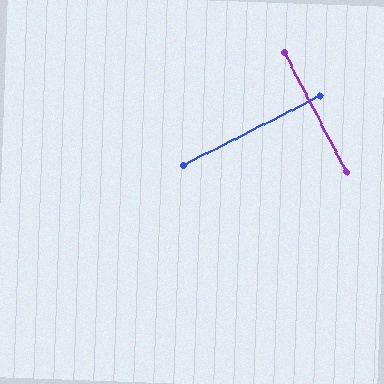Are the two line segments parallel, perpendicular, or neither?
Perpendicular — they meet at approximately 90°.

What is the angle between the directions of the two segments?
Approximately 90 degrees.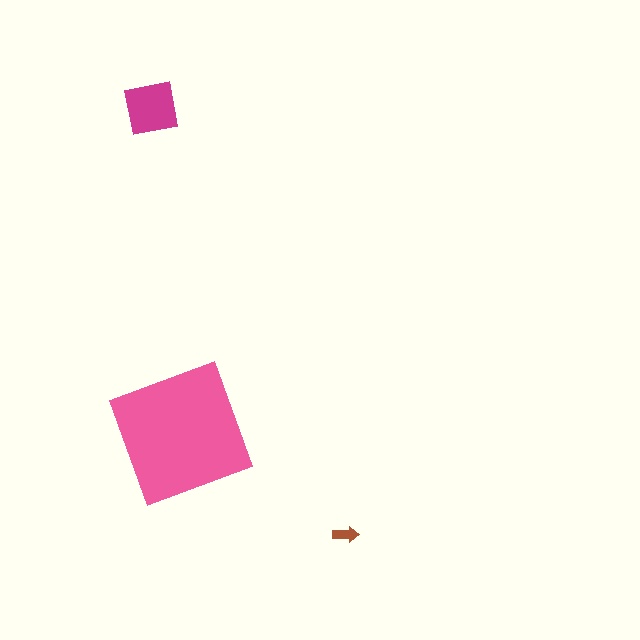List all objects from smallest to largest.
The brown arrow, the magenta square, the pink square.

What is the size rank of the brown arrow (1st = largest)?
3rd.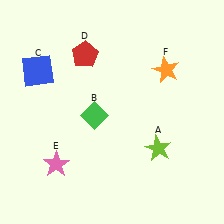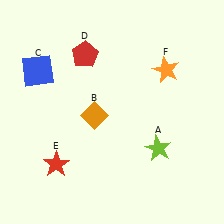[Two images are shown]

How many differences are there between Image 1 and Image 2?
There are 2 differences between the two images.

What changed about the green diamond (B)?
In Image 1, B is green. In Image 2, it changed to orange.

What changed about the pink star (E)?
In Image 1, E is pink. In Image 2, it changed to red.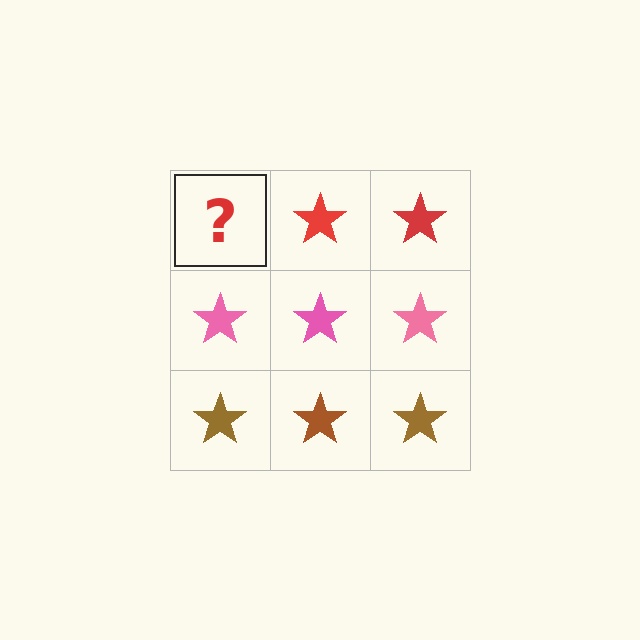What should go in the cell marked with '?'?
The missing cell should contain a red star.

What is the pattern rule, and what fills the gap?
The rule is that each row has a consistent color. The gap should be filled with a red star.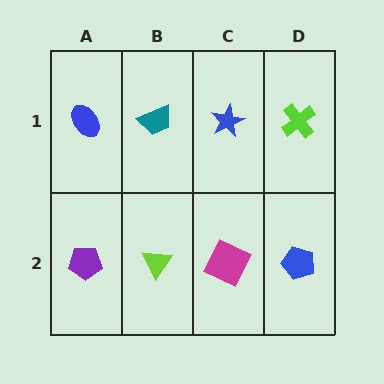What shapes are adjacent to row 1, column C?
A magenta square (row 2, column C), a teal trapezoid (row 1, column B), a lime cross (row 1, column D).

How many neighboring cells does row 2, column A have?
2.